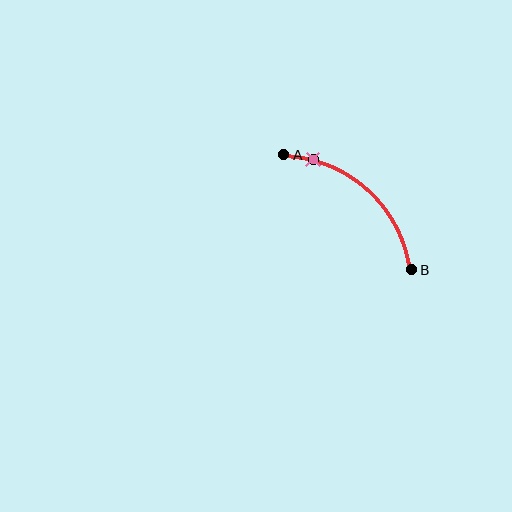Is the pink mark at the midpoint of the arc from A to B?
No. The pink mark lies on the arc but is closer to endpoint A. The arc midpoint would be at the point on the curve equidistant along the arc from both A and B.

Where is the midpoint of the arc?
The arc midpoint is the point on the curve farthest from the straight line joining A and B. It sits above and to the right of that line.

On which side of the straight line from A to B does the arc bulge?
The arc bulges above and to the right of the straight line connecting A and B.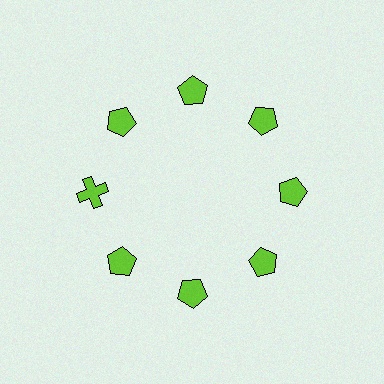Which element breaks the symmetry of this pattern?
The lime cross at roughly the 9 o'clock position breaks the symmetry. All other shapes are lime pentagons.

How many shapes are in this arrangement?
There are 8 shapes arranged in a ring pattern.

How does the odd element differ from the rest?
It has a different shape: cross instead of pentagon.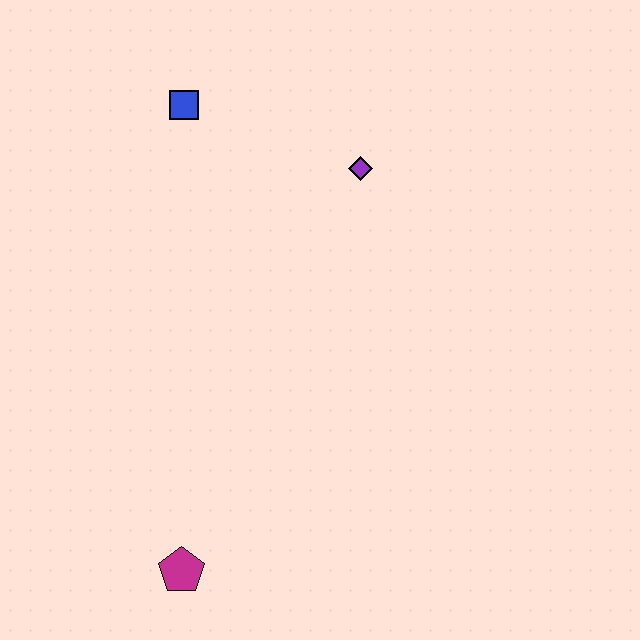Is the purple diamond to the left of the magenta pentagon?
No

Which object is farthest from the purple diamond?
The magenta pentagon is farthest from the purple diamond.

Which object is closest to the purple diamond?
The blue square is closest to the purple diamond.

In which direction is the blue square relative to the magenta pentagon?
The blue square is above the magenta pentagon.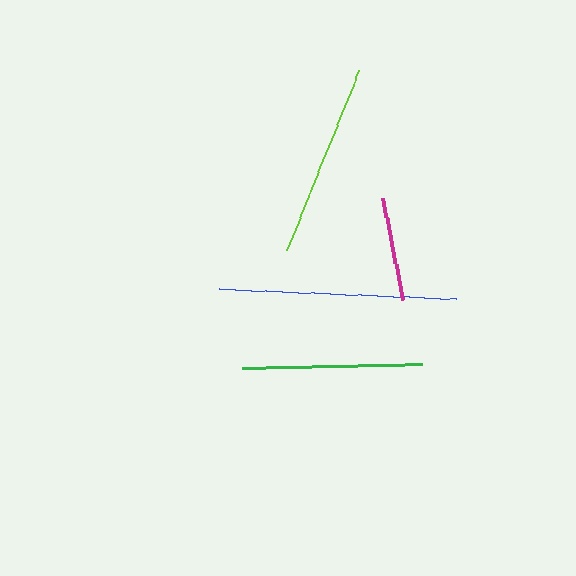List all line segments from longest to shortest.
From longest to shortest: blue, lime, green, magenta.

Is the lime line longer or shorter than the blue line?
The blue line is longer than the lime line.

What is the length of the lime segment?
The lime segment is approximately 194 pixels long.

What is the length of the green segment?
The green segment is approximately 180 pixels long.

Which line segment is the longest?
The blue line is the longest at approximately 238 pixels.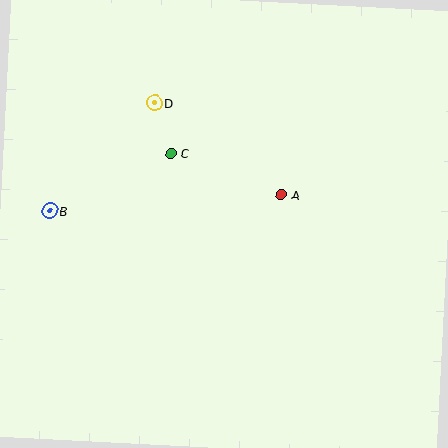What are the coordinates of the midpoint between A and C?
The midpoint between A and C is at (226, 174).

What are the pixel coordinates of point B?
Point B is at (50, 211).